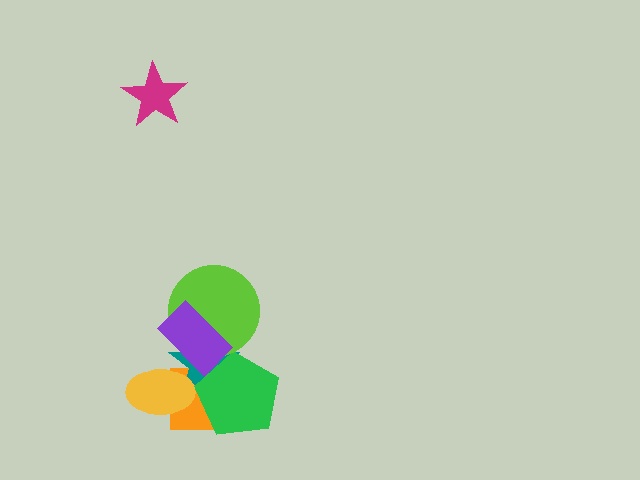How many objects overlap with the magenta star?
0 objects overlap with the magenta star.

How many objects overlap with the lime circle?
2 objects overlap with the lime circle.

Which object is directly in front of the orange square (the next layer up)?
The teal star is directly in front of the orange square.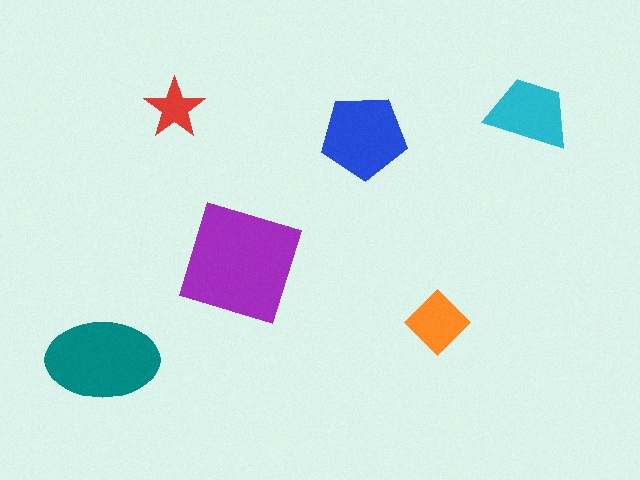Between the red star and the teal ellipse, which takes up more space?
The teal ellipse.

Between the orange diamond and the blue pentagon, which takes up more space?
The blue pentagon.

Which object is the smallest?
The red star.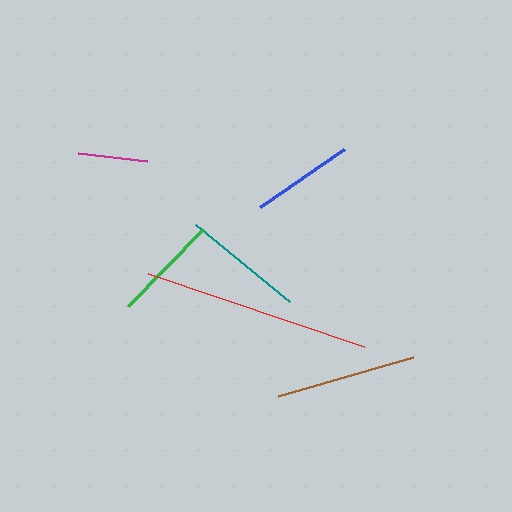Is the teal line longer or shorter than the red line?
The red line is longer than the teal line.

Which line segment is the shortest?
The magenta line is the shortest at approximately 70 pixels.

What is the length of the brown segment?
The brown segment is approximately 140 pixels long.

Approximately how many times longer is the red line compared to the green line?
The red line is approximately 2.1 times the length of the green line.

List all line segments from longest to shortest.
From longest to shortest: red, brown, teal, green, blue, magenta.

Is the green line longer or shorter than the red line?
The red line is longer than the green line.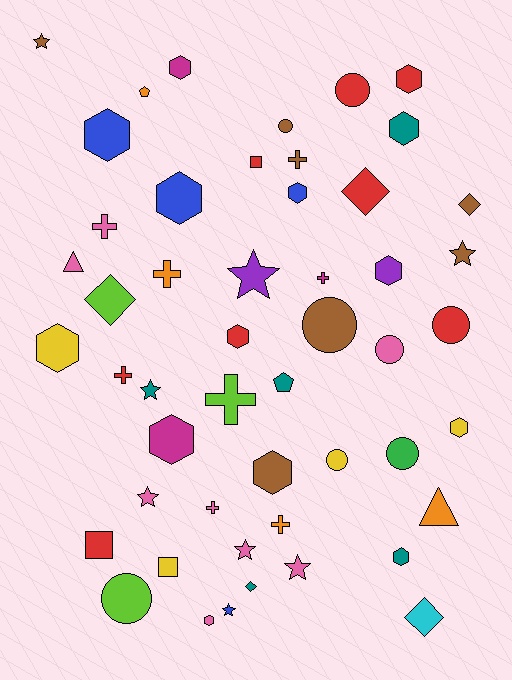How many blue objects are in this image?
There are 4 blue objects.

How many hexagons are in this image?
There are 14 hexagons.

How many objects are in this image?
There are 50 objects.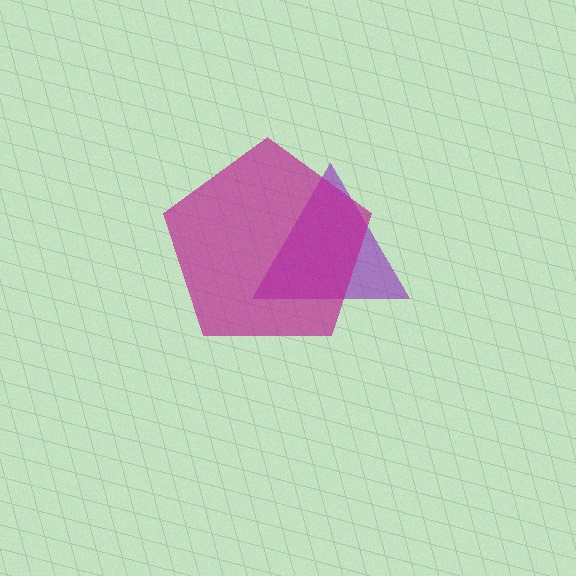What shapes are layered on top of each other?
The layered shapes are: a purple triangle, a magenta pentagon.